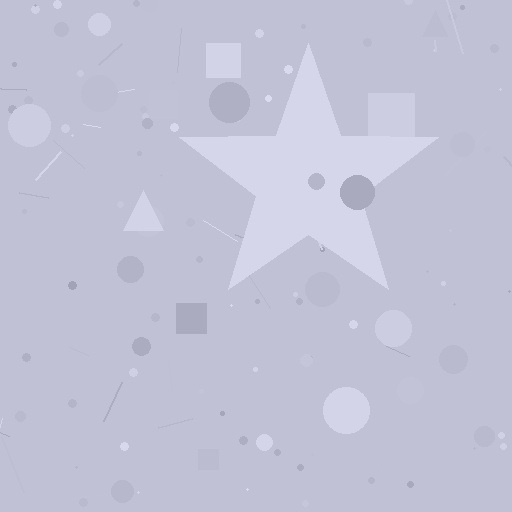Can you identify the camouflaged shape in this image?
The camouflaged shape is a star.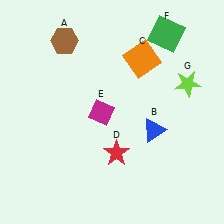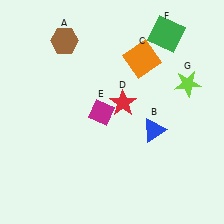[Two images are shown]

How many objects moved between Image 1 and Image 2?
1 object moved between the two images.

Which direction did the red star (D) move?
The red star (D) moved up.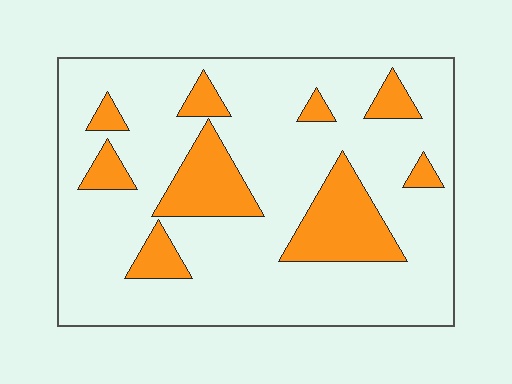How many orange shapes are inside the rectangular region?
9.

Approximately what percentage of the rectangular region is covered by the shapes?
Approximately 20%.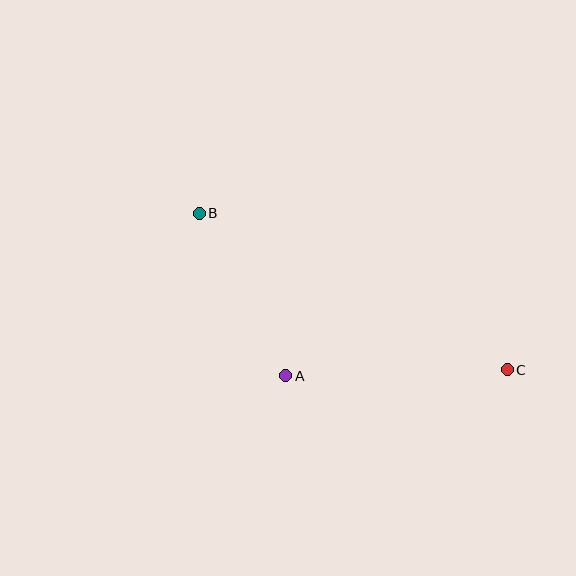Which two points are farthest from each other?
Points B and C are farthest from each other.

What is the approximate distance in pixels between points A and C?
The distance between A and C is approximately 222 pixels.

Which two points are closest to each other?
Points A and B are closest to each other.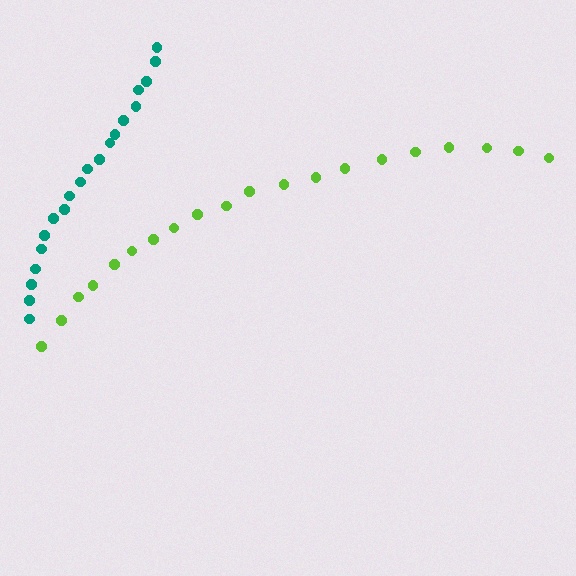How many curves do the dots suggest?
There are 2 distinct paths.